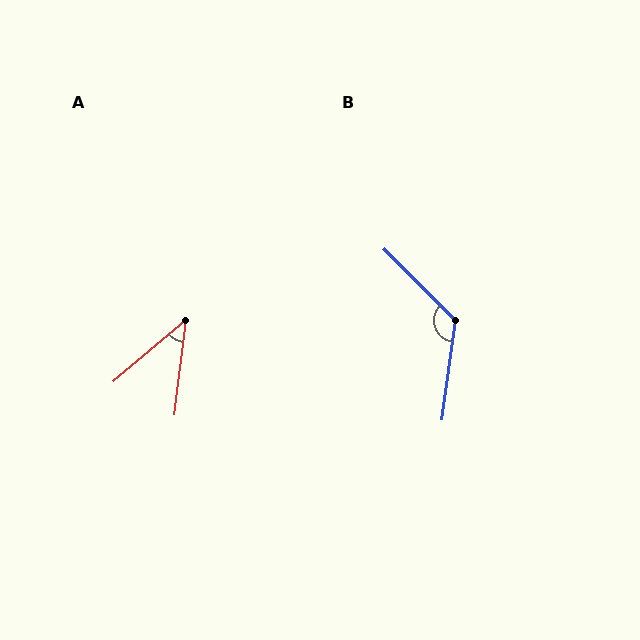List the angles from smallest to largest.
A (43°), B (127°).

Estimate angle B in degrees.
Approximately 127 degrees.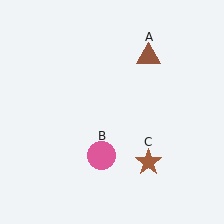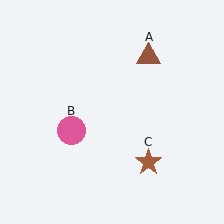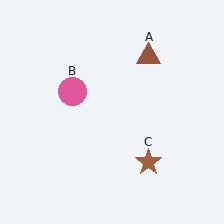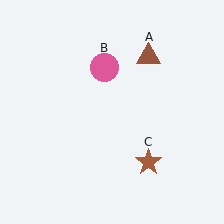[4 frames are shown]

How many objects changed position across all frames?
1 object changed position: pink circle (object B).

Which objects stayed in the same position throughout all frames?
Brown triangle (object A) and brown star (object C) remained stationary.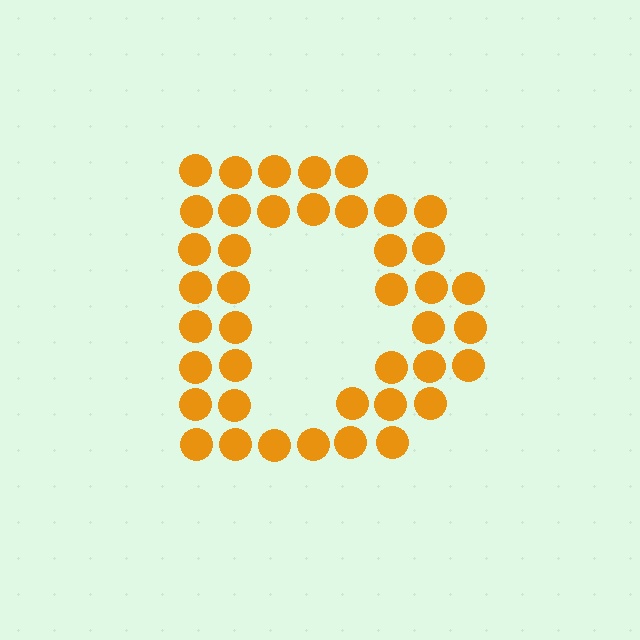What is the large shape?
The large shape is the letter D.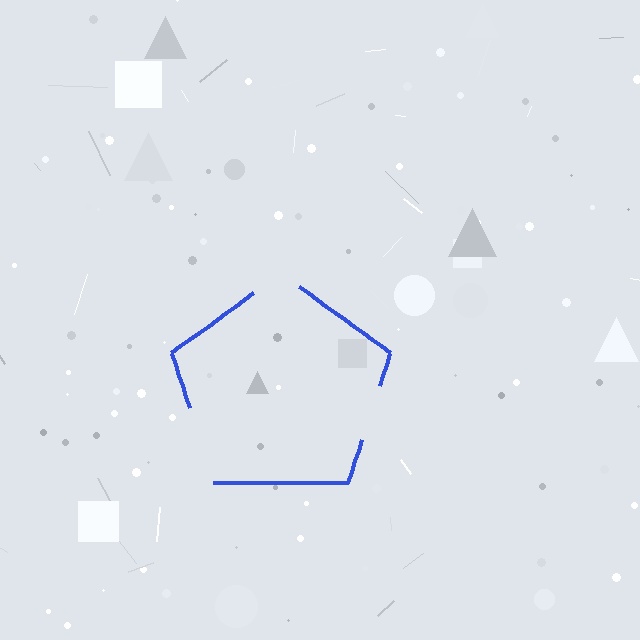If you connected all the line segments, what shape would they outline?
They would outline a pentagon.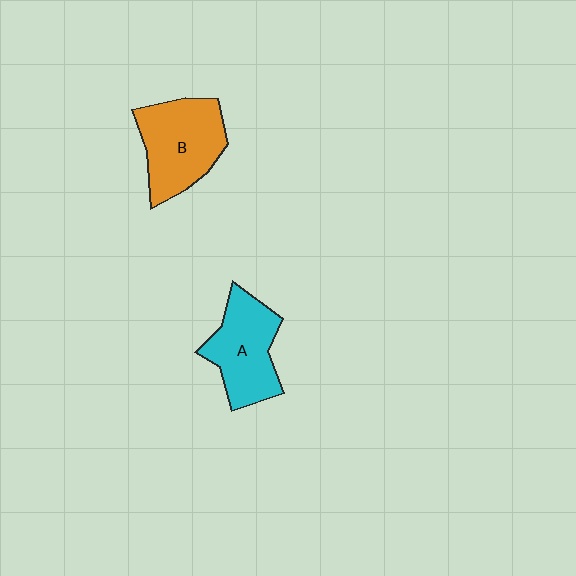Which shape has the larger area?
Shape B (orange).